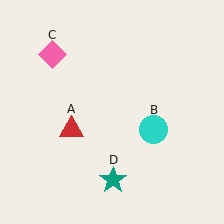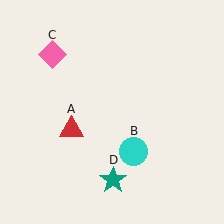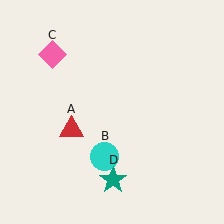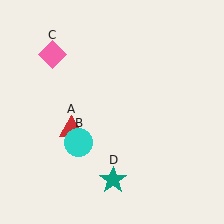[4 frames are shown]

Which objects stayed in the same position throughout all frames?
Red triangle (object A) and pink diamond (object C) and teal star (object D) remained stationary.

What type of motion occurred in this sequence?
The cyan circle (object B) rotated clockwise around the center of the scene.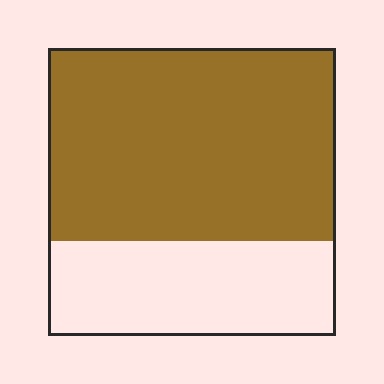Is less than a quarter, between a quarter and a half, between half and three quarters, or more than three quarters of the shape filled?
Between half and three quarters.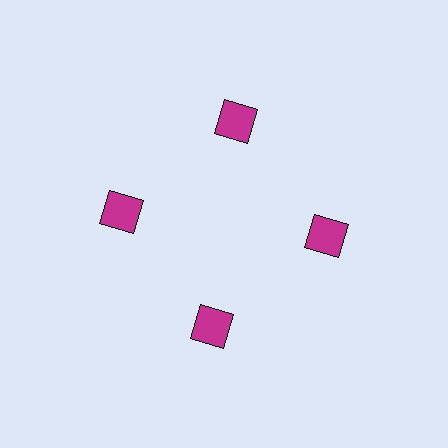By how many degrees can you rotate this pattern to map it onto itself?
The pattern maps onto itself every 90 degrees of rotation.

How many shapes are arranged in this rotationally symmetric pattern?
There are 4 shapes, arranged in 4 groups of 1.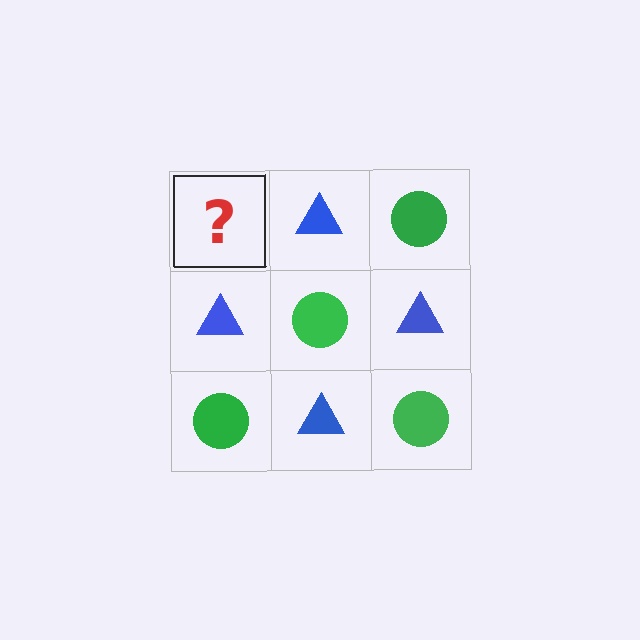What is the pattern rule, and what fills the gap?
The rule is that it alternates green circle and blue triangle in a checkerboard pattern. The gap should be filled with a green circle.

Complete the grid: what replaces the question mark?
The question mark should be replaced with a green circle.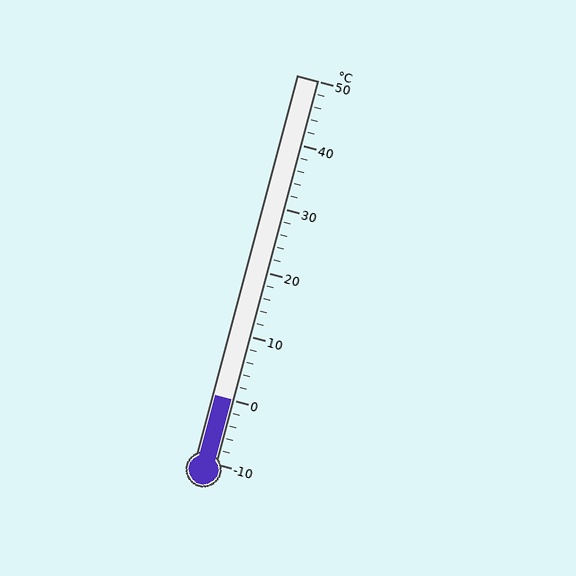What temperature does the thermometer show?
The thermometer shows approximately 0°C.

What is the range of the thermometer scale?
The thermometer scale ranges from -10°C to 50°C.